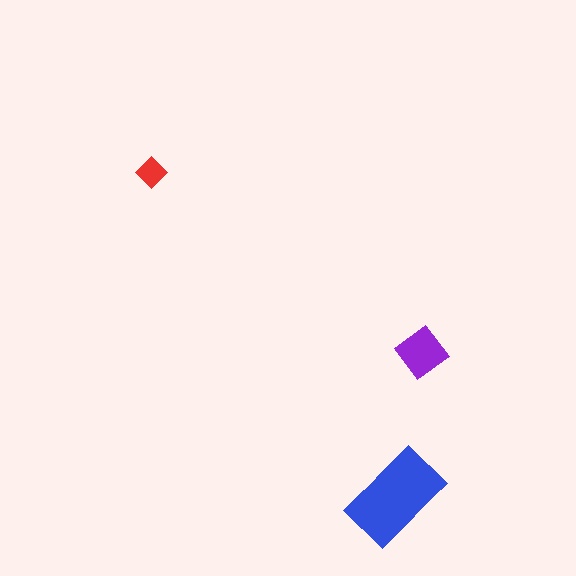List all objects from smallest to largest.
The red diamond, the purple diamond, the blue rectangle.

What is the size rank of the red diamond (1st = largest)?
3rd.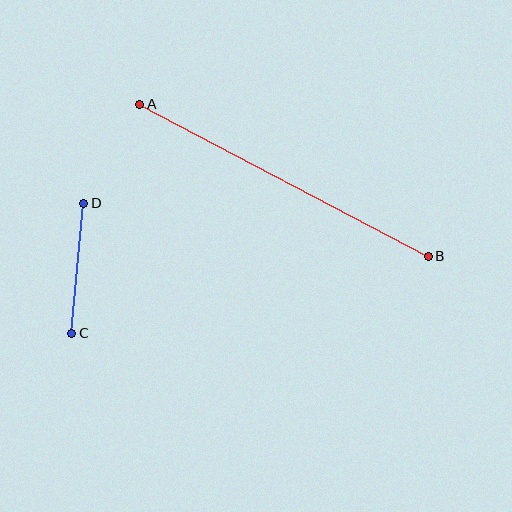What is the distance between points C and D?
The distance is approximately 131 pixels.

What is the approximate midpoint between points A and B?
The midpoint is at approximately (284, 180) pixels.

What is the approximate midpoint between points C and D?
The midpoint is at approximately (78, 268) pixels.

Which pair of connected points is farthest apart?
Points A and B are farthest apart.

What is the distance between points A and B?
The distance is approximately 326 pixels.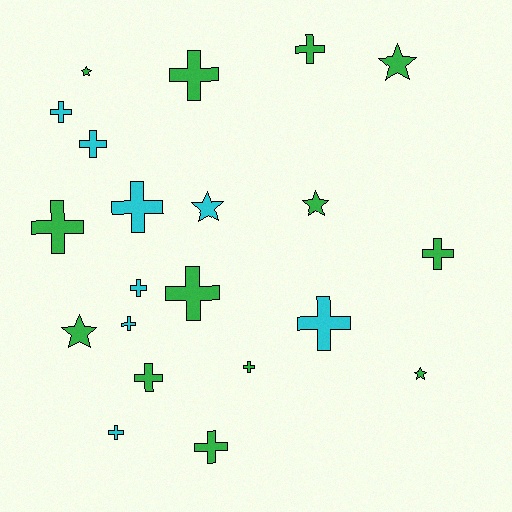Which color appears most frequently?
Green, with 13 objects.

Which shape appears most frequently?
Cross, with 15 objects.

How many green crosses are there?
There are 8 green crosses.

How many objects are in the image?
There are 21 objects.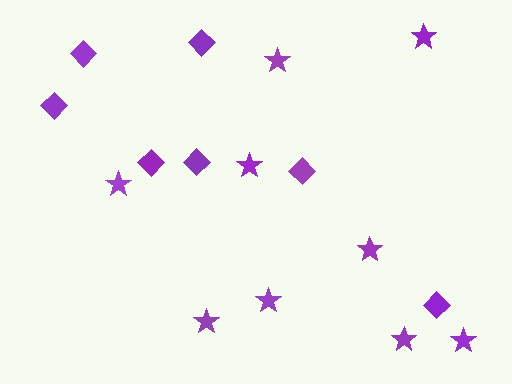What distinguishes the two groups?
There are 2 groups: one group of stars (9) and one group of diamonds (7).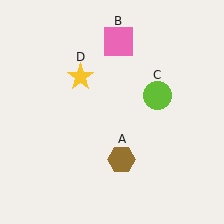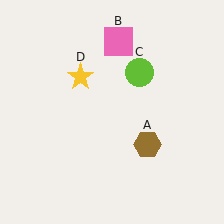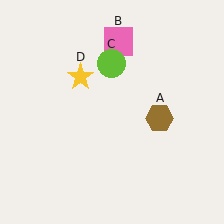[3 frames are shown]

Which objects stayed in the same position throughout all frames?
Pink square (object B) and yellow star (object D) remained stationary.